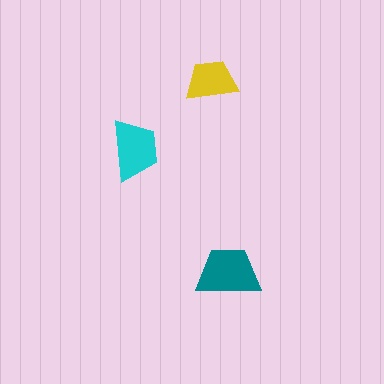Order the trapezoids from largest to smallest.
the teal one, the cyan one, the yellow one.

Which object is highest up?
The yellow trapezoid is topmost.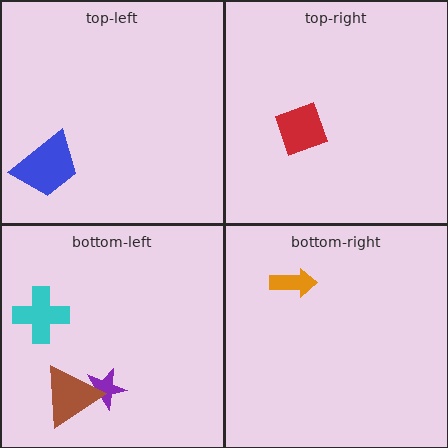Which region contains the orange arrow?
The bottom-right region.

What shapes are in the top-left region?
The blue trapezoid.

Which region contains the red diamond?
The top-right region.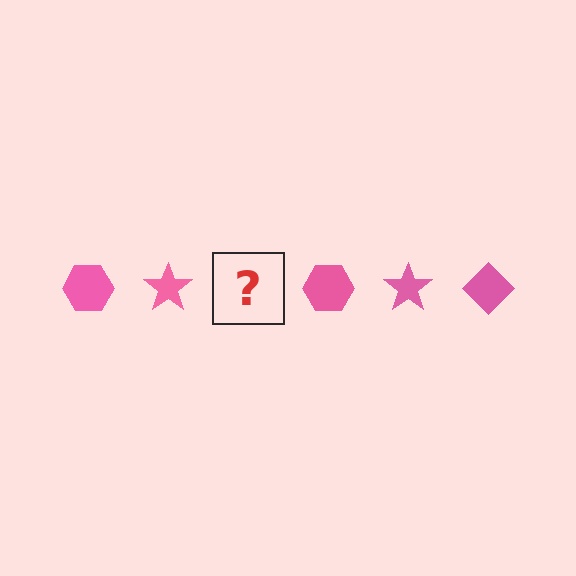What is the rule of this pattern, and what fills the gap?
The rule is that the pattern cycles through hexagon, star, diamond shapes in pink. The gap should be filled with a pink diamond.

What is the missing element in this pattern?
The missing element is a pink diamond.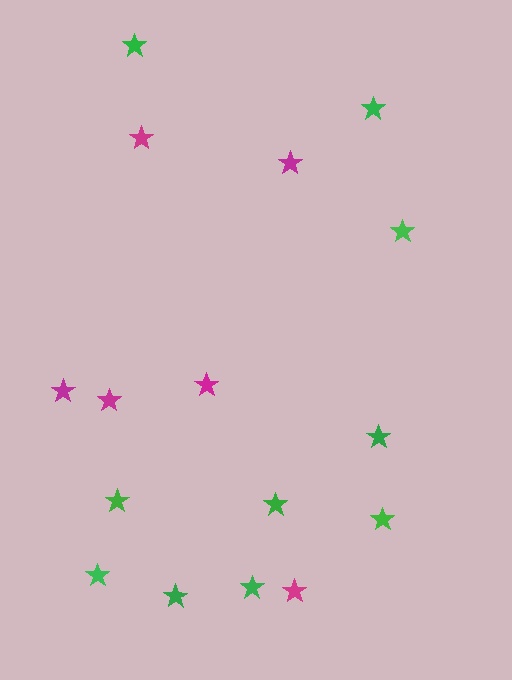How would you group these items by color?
There are 2 groups: one group of magenta stars (6) and one group of green stars (10).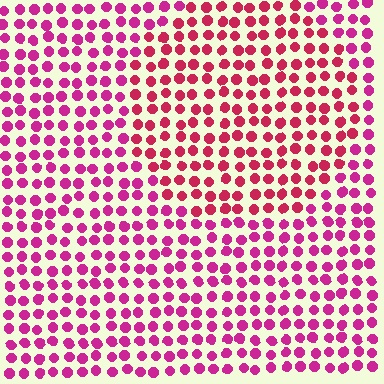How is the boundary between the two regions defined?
The boundary is defined purely by a slight shift in hue (about 23 degrees). Spacing, size, and orientation are identical on both sides.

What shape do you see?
I see a circle.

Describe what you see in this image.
The image is filled with small magenta elements in a uniform arrangement. A circle-shaped region is visible where the elements are tinted to a slightly different hue, forming a subtle color boundary.